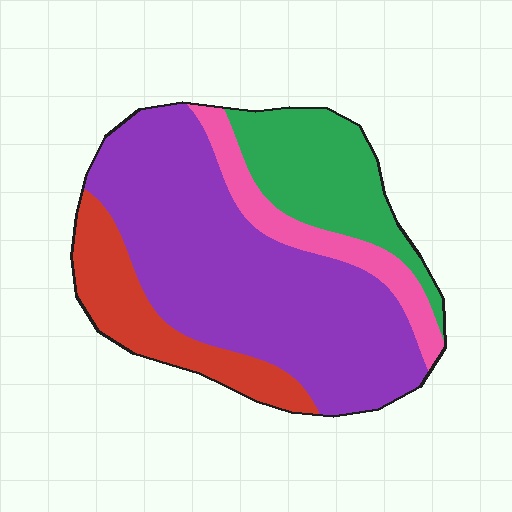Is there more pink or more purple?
Purple.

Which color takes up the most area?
Purple, at roughly 55%.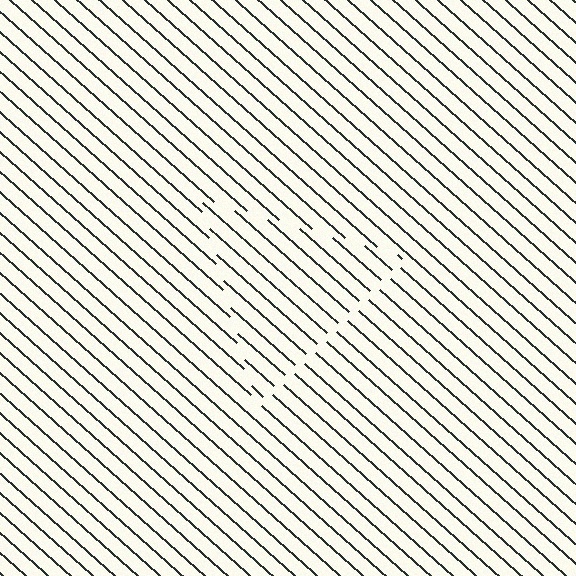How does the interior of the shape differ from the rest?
The interior of the shape contains the same grating, shifted by half a period — the contour is defined by the phase discontinuity where line-ends from the inner and outer gratings abut.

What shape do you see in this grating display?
An illusory triangle. The interior of the shape contains the same grating, shifted by half a period — the contour is defined by the phase discontinuity where line-ends from the inner and outer gratings abut.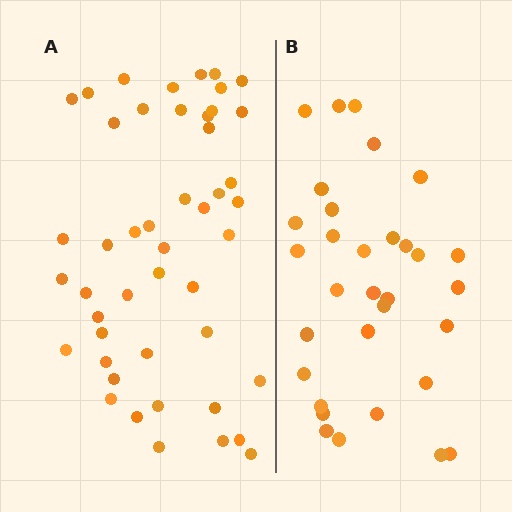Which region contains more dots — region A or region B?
Region A (the left region) has more dots.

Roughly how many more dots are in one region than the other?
Region A has approximately 15 more dots than region B.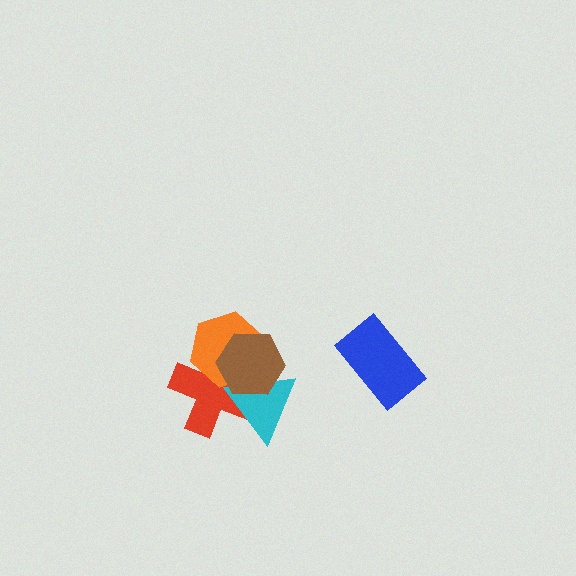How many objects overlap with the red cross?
3 objects overlap with the red cross.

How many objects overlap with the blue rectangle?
0 objects overlap with the blue rectangle.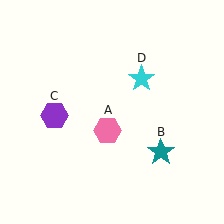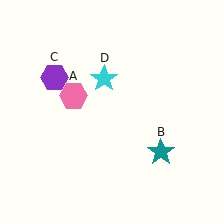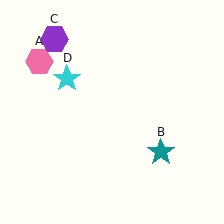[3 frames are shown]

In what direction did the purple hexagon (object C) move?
The purple hexagon (object C) moved up.